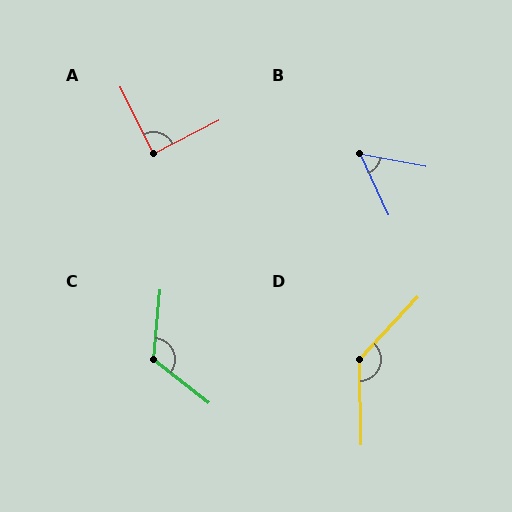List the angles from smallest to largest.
B (55°), A (89°), C (122°), D (136°).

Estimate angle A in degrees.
Approximately 89 degrees.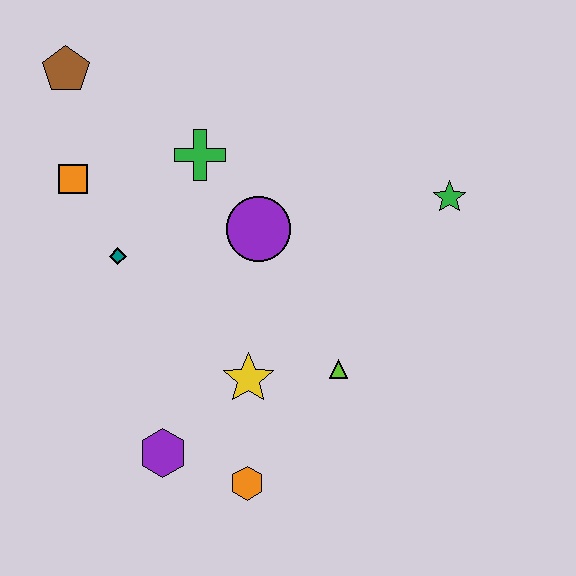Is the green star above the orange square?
No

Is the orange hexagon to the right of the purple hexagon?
Yes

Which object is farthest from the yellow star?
The brown pentagon is farthest from the yellow star.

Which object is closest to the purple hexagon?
The orange hexagon is closest to the purple hexagon.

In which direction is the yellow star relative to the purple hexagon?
The yellow star is to the right of the purple hexagon.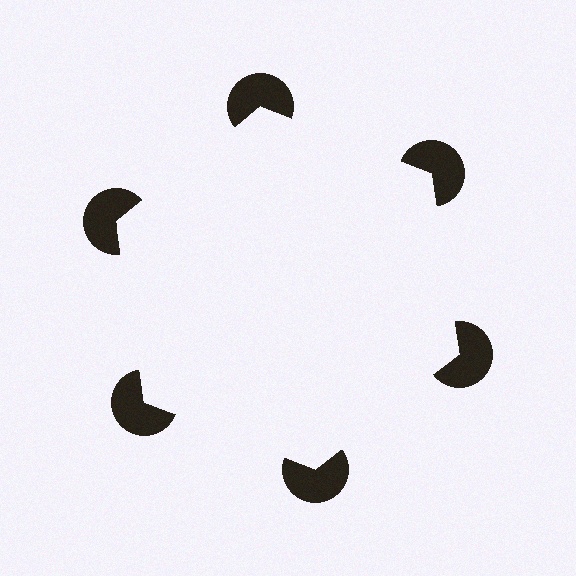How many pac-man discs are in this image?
There are 6 — one at each vertex of the illusory hexagon.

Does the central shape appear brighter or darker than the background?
It typically appears slightly brighter than the background, even though no actual brightness change is drawn.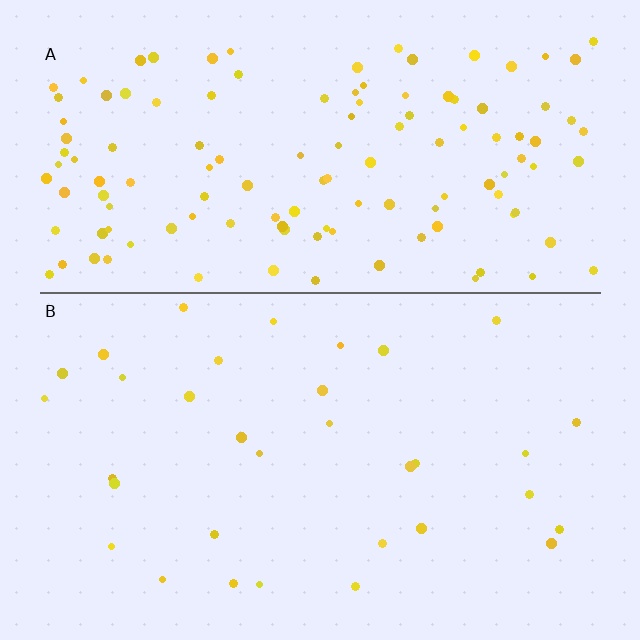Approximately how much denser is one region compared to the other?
Approximately 3.9× — region A over region B.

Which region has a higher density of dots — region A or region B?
A (the top).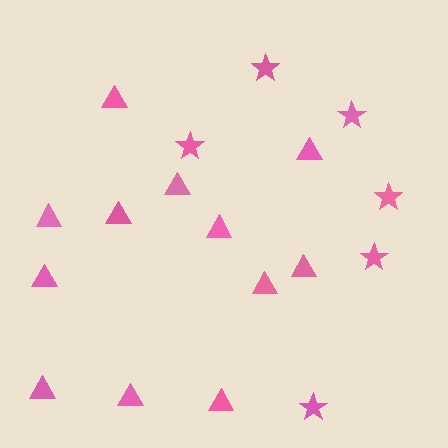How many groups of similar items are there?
There are 2 groups: one group of stars (6) and one group of triangles (12).